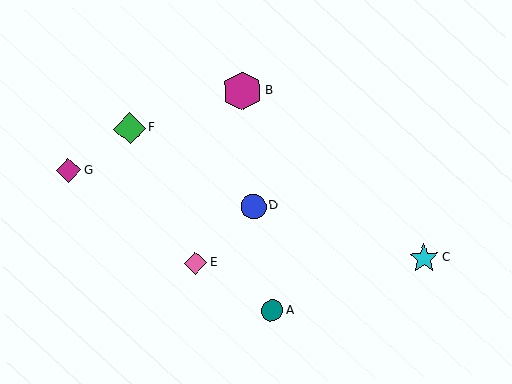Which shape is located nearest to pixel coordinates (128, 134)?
The green diamond (labeled F) at (130, 128) is nearest to that location.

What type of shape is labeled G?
Shape G is a magenta diamond.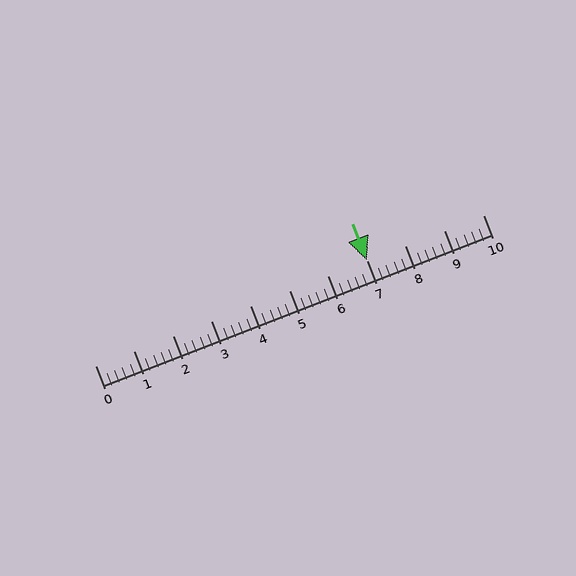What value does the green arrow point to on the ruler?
The green arrow points to approximately 7.0.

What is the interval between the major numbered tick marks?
The major tick marks are spaced 1 units apart.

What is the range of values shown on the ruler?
The ruler shows values from 0 to 10.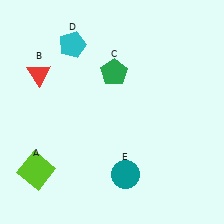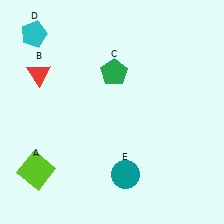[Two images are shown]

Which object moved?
The cyan pentagon (D) moved left.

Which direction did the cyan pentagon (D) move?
The cyan pentagon (D) moved left.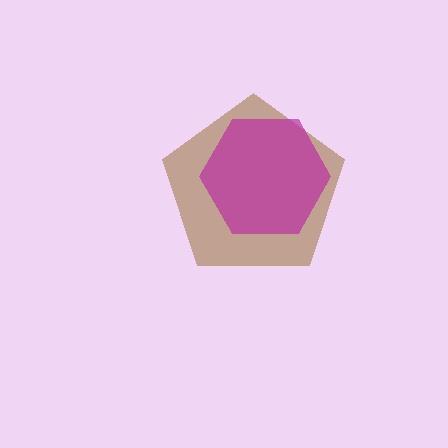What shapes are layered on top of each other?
The layered shapes are: a brown pentagon, a magenta hexagon.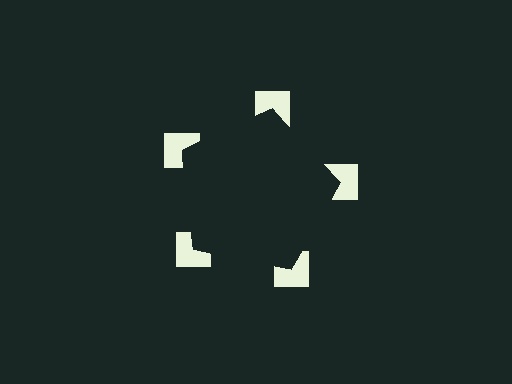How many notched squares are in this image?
There are 5 — one at each vertex of the illusory pentagon.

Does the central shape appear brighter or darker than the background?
It typically appears slightly darker than the background, even though no actual brightness change is drawn.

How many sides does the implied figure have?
5 sides.